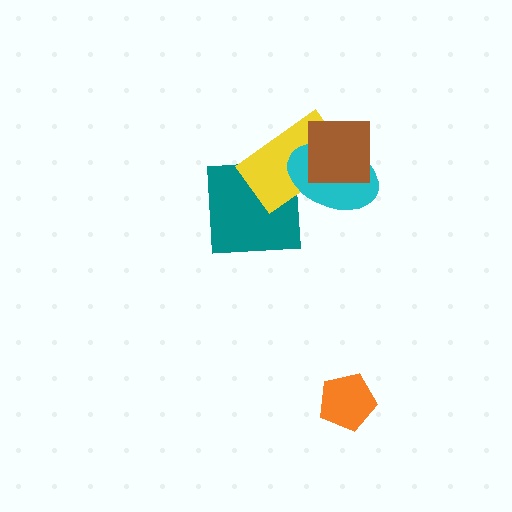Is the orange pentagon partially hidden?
No, no other shape covers it.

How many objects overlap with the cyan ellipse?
2 objects overlap with the cyan ellipse.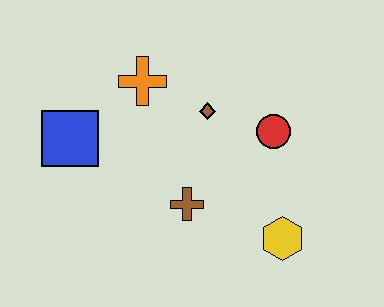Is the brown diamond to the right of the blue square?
Yes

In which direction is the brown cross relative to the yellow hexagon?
The brown cross is to the left of the yellow hexagon.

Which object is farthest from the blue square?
The yellow hexagon is farthest from the blue square.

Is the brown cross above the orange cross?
No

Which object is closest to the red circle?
The brown diamond is closest to the red circle.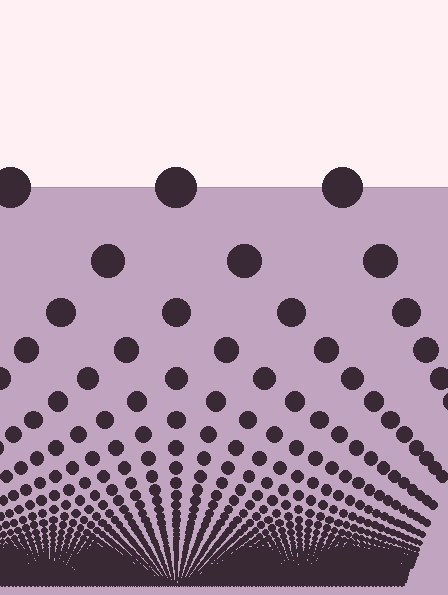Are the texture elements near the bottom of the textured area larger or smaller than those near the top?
Smaller. The gradient is inverted — elements near the bottom are smaller and denser.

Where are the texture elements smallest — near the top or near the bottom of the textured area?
Near the bottom.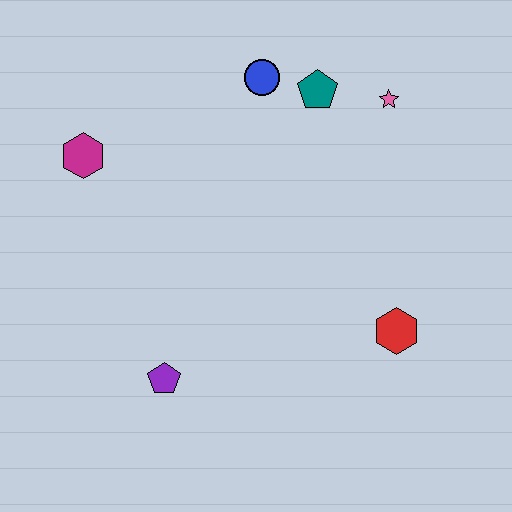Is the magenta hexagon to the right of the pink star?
No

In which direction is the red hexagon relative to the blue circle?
The red hexagon is below the blue circle.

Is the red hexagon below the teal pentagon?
Yes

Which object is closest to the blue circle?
The teal pentagon is closest to the blue circle.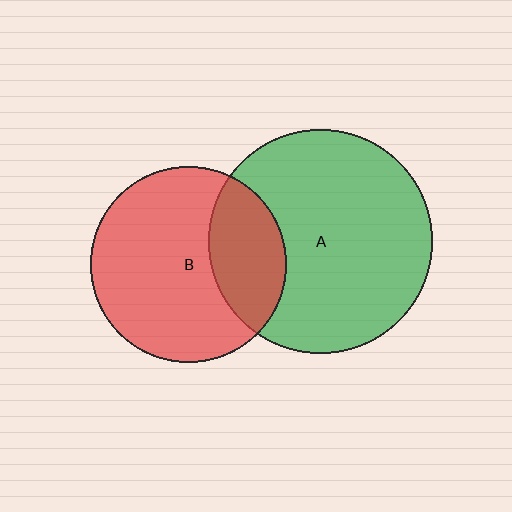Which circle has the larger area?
Circle A (green).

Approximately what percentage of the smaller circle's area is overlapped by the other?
Approximately 30%.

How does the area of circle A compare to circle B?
Approximately 1.3 times.